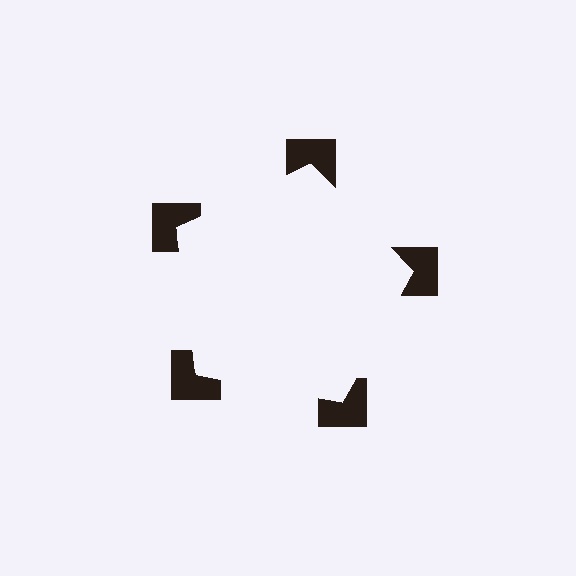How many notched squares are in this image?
There are 5 — one at each vertex of the illusory pentagon.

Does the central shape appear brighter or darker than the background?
It typically appears slightly brighter than the background, even though no actual brightness change is drawn.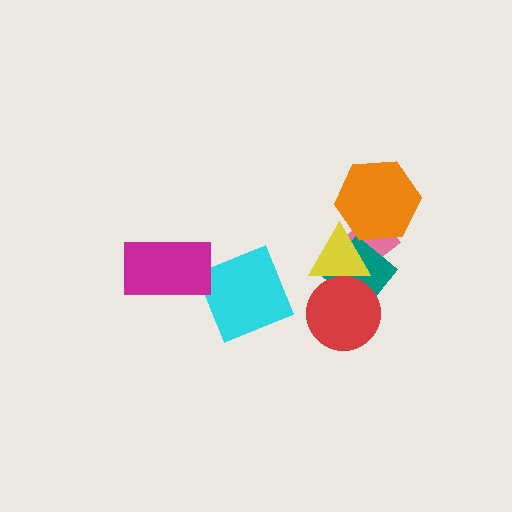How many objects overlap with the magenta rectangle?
0 objects overlap with the magenta rectangle.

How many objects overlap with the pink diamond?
3 objects overlap with the pink diamond.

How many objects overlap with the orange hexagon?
2 objects overlap with the orange hexagon.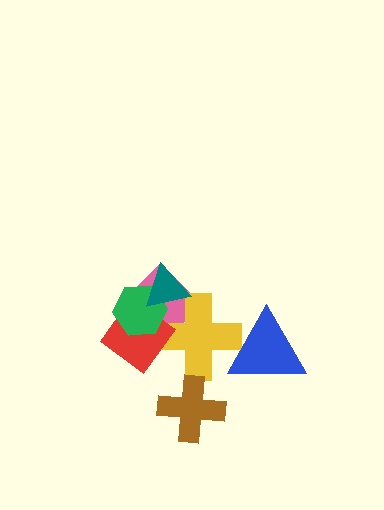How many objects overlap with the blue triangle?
1 object overlaps with the blue triangle.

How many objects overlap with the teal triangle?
3 objects overlap with the teal triangle.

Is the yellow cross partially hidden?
Yes, it is partially covered by another shape.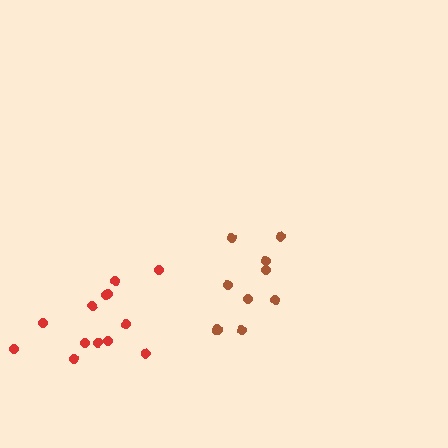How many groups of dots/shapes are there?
There are 2 groups.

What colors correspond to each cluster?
The clusters are colored: red, brown.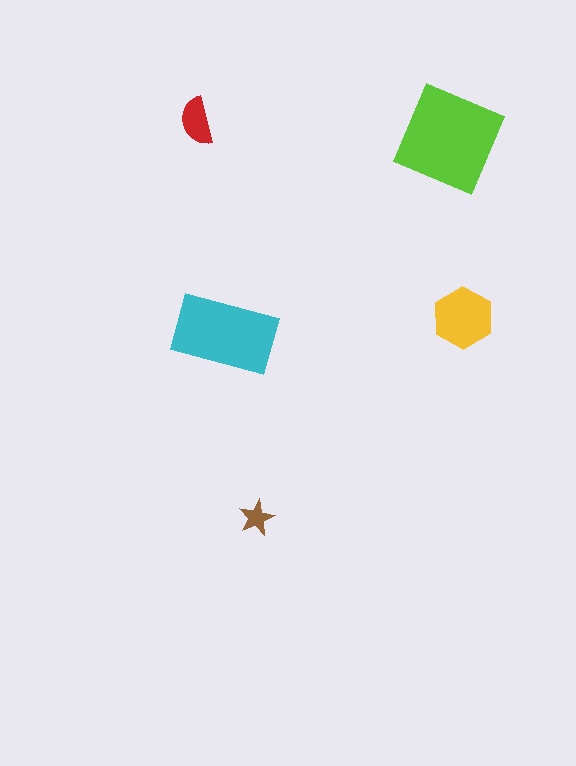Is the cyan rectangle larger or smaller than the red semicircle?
Larger.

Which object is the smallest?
The brown star.